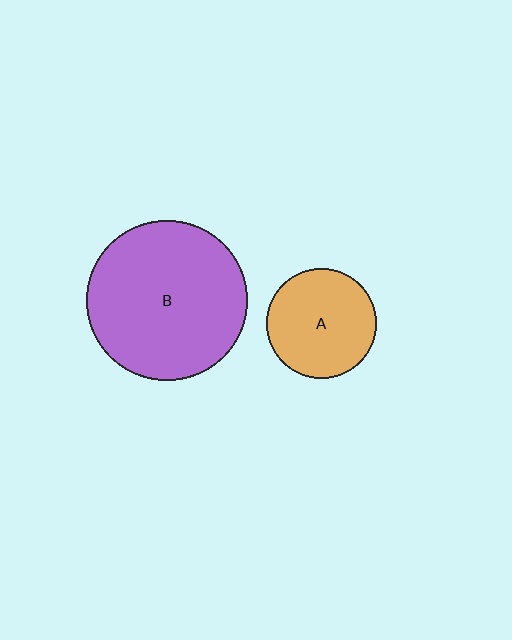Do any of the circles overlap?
No, none of the circles overlap.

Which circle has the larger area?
Circle B (purple).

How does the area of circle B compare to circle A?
Approximately 2.1 times.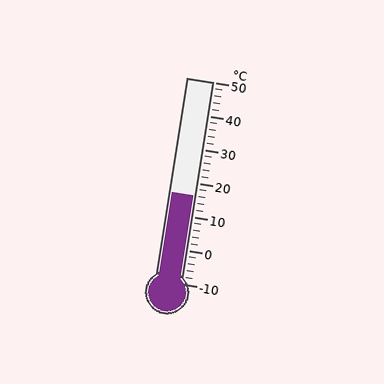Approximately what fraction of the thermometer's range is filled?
The thermometer is filled to approximately 45% of its range.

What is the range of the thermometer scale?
The thermometer scale ranges from -10°C to 50°C.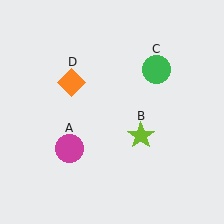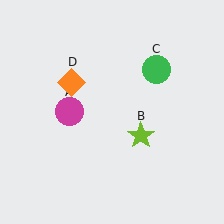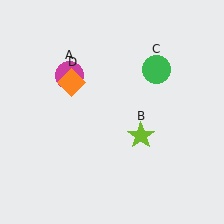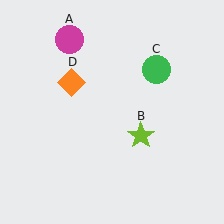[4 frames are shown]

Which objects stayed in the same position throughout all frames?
Lime star (object B) and green circle (object C) and orange diamond (object D) remained stationary.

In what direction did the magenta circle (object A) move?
The magenta circle (object A) moved up.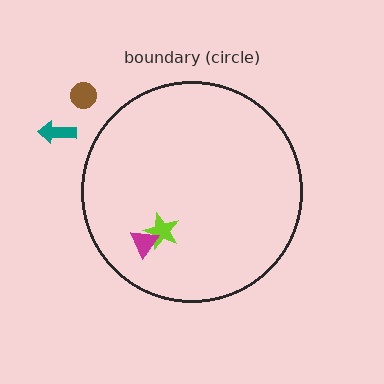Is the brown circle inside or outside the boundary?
Outside.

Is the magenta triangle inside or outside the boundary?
Inside.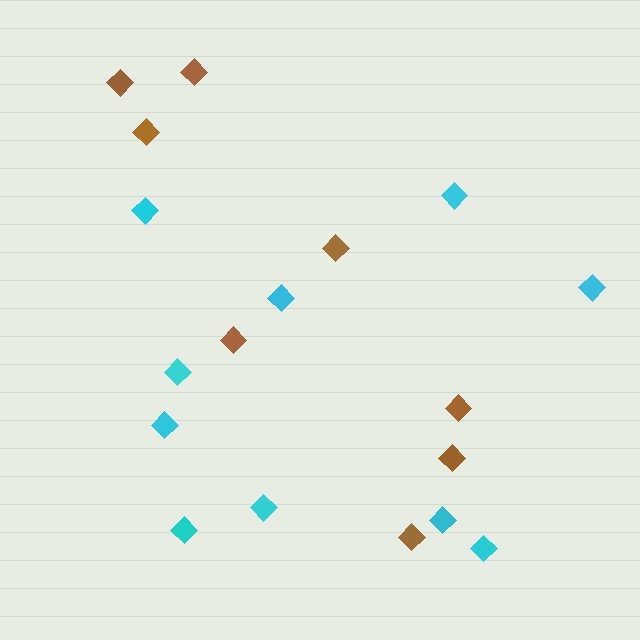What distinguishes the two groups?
There are 2 groups: one group of brown diamonds (8) and one group of cyan diamonds (10).